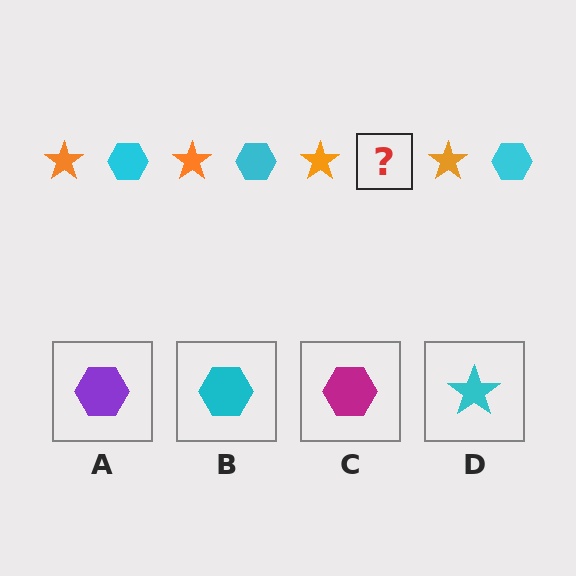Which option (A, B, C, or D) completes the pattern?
B.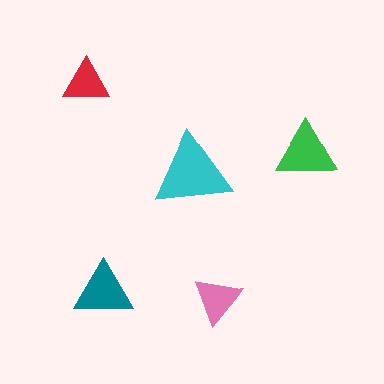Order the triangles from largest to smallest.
the cyan one, the green one, the teal one, the pink one, the red one.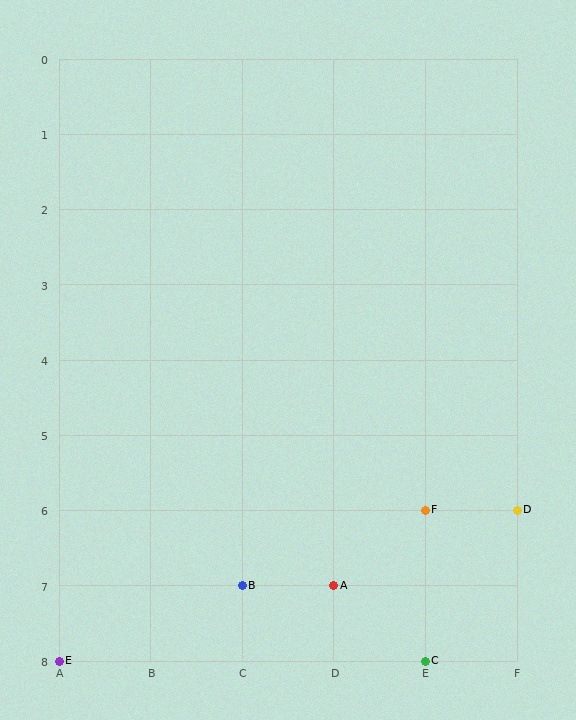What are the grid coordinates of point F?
Point F is at grid coordinates (E, 6).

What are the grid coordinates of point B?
Point B is at grid coordinates (C, 7).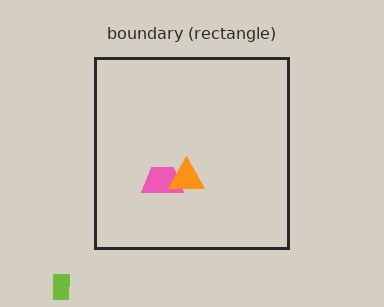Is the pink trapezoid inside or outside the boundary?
Inside.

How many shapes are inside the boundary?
2 inside, 1 outside.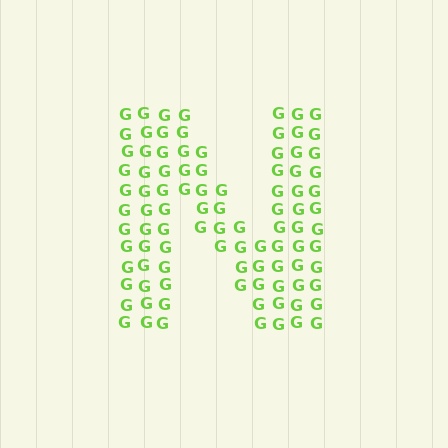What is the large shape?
The large shape is the letter N.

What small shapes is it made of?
It is made of small letter G's.